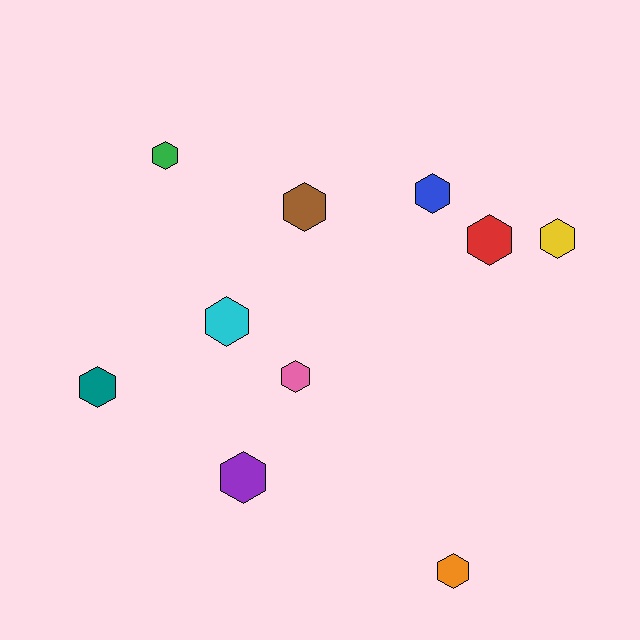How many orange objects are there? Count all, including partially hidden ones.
There is 1 orange object.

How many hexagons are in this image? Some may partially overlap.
There are 10 hexagons.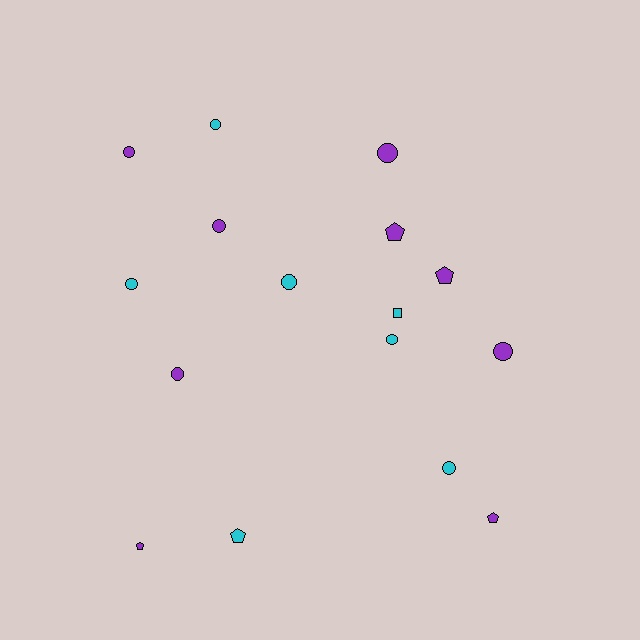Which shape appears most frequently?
Circle, with 10 objects.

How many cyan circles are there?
There are 5 cyan circles.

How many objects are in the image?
There are 16 objects.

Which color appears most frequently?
Purple, with 9 objects.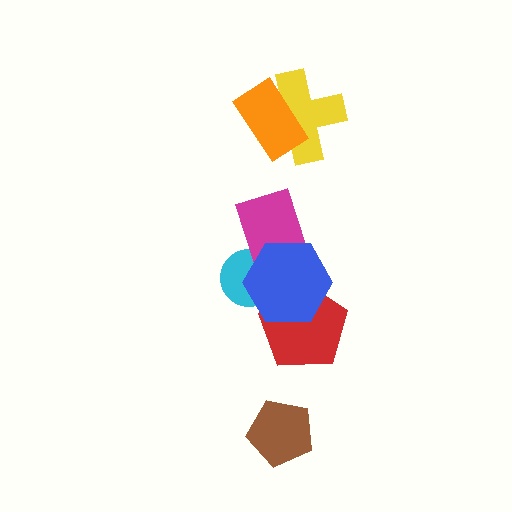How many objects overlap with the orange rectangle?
1 object overlaps with the orange rectangle.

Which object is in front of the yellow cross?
The orange rectangle is in front of the yellow cross.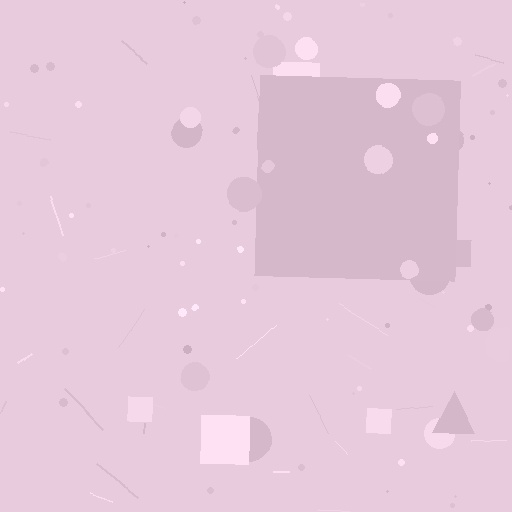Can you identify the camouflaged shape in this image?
The camouflaged shape is a square.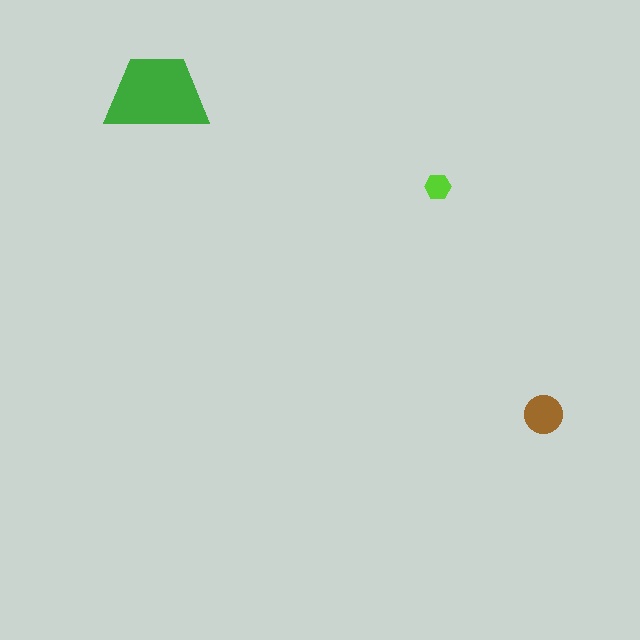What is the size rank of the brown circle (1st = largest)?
2nd.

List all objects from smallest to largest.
The lime hexagon, the brown circle, the green trapezoid.